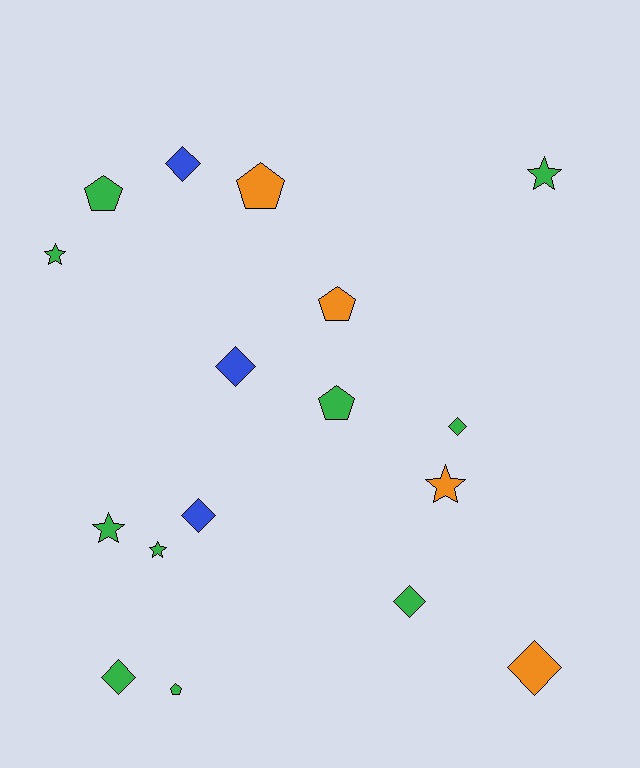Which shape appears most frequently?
Diamond, with 7 objects.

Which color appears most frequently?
Green, with 10 objects.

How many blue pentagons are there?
There are no blue pentagons.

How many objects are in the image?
There are 17 objects.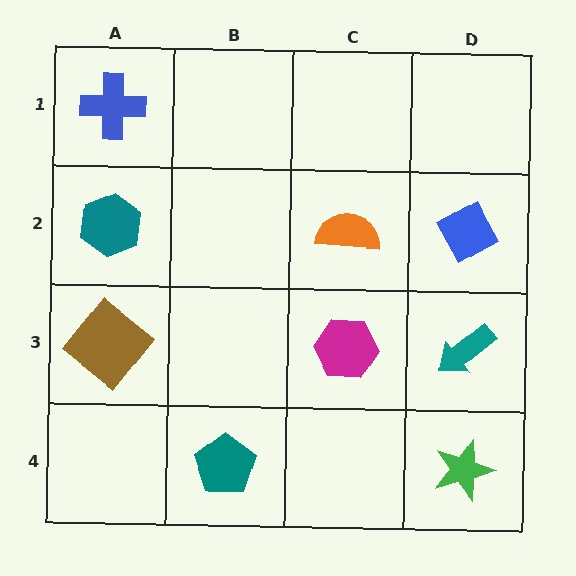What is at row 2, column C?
An orange semicircle.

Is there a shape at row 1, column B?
No, that cell is empty.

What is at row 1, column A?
A blue cross.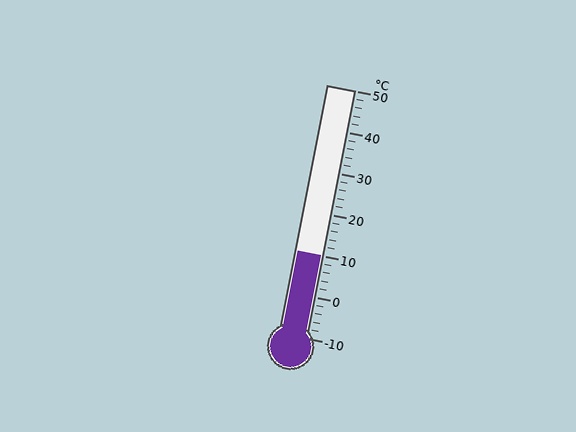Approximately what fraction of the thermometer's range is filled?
The thermometer is filled to approximately 35% of its range.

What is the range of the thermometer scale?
The thermometer scale ranges from -10°C to 50°C.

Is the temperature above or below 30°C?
The temperature is below 30°C.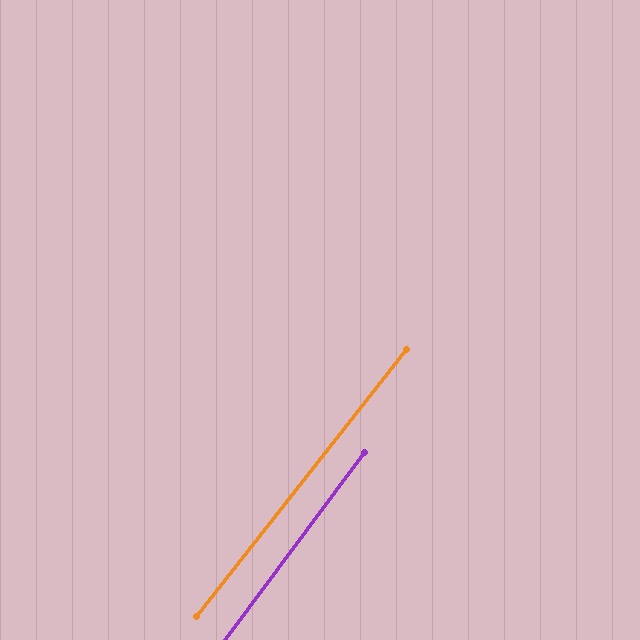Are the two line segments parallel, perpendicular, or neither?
Parallel — their directions differ by only 1.4°.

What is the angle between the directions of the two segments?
Approximately 1 degree.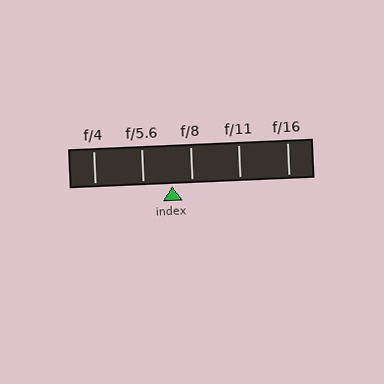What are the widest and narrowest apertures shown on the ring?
The widest aperture shown is f/4 and the narrowest is f/16.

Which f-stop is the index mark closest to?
The index mark is closest to f/8.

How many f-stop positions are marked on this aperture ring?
There are 5 f-stop positions marked.